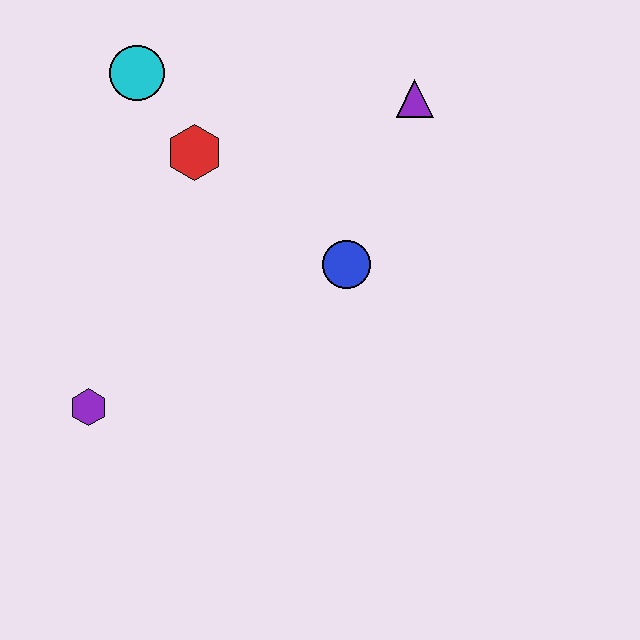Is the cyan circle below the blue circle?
No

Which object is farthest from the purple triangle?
The purple hexagon is farthest from the purple triangle.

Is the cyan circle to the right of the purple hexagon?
Yes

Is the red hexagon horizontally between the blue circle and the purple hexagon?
Yes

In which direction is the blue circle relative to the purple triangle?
The blue circle is below the purple triangle.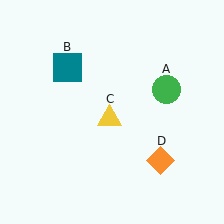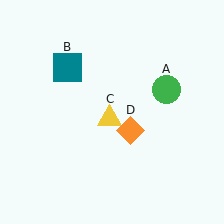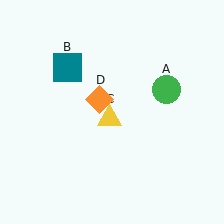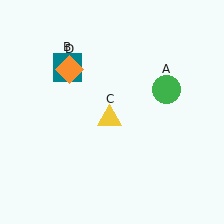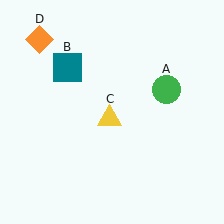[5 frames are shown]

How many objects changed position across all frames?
1 object changed position: orange diamond (object D).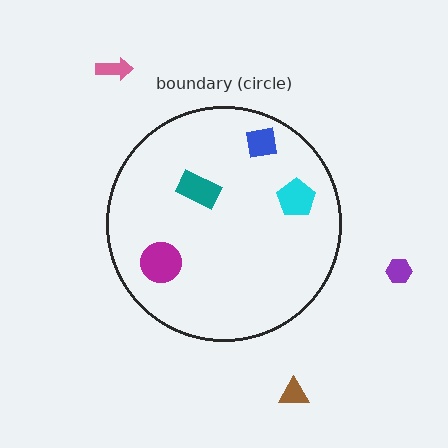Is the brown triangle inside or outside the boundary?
Outside.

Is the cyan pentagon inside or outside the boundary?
Inside.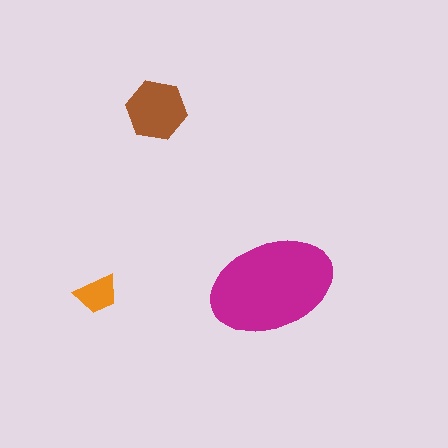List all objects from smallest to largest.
The orange trapezoid, the brown hexagon, the magenta ellipse.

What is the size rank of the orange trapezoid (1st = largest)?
3rd.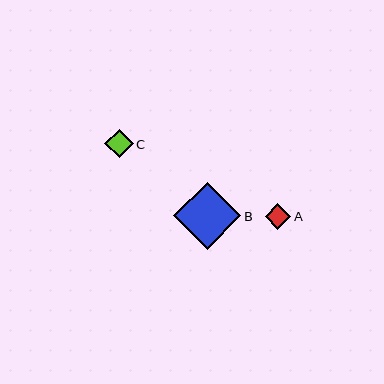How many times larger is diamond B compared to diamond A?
Diamond B is approximately 2.6 times the size of diamond A.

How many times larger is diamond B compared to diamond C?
Diamond B is approximately 2.4 times the size of diamond C.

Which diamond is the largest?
Diamond B is the largest with a size of approximately 67 pixels.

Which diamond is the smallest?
Diamond A is the smallest with a size of approximately 26 pixels.